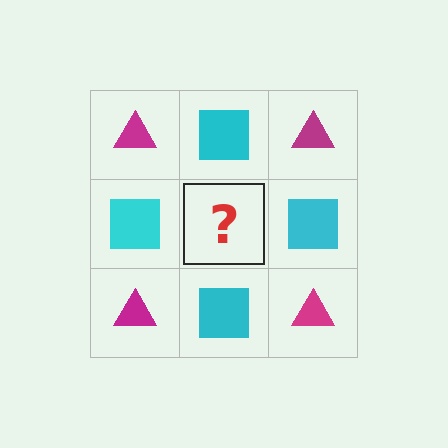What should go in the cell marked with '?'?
The missing cell should contain a magenta triangle.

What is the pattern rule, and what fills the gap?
The rule is that it alternates magenta triangle and cyan square in a checkerboard pattern. The gap should be filled with a magenta triangle.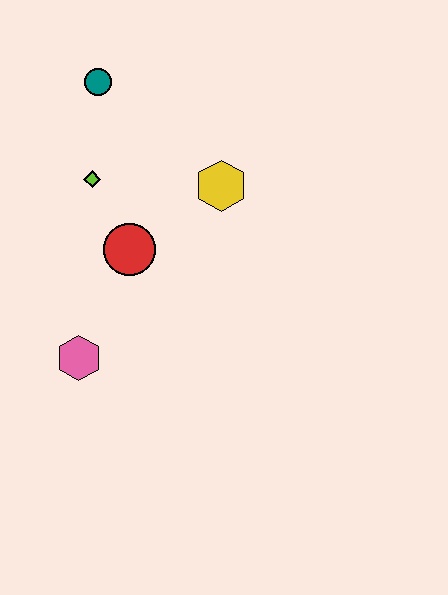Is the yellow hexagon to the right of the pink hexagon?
Yes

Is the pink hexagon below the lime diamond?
Yes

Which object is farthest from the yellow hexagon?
The pink hexagon is farthest from the yellow hexagon.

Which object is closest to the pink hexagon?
The red circle is closest to the pink hexagon.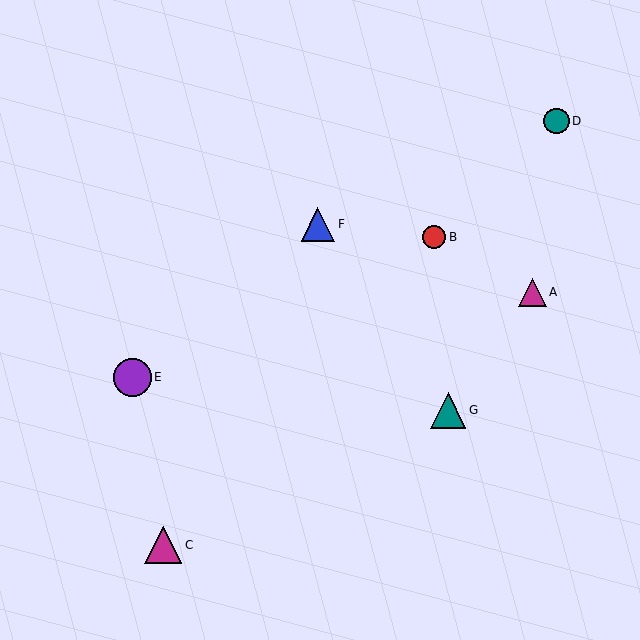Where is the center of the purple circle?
The center of the purple circle is at (132, 377).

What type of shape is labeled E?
Shape E is a purple circle.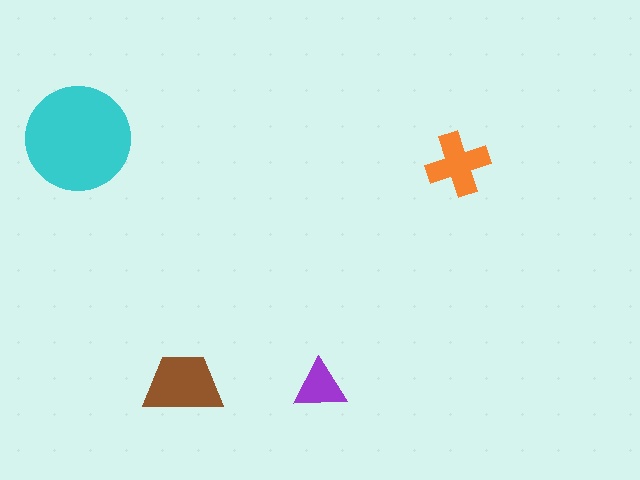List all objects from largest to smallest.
The cyan circle, the brown trapezoid, the orange cross, the purple triangle.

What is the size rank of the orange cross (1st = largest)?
3rd.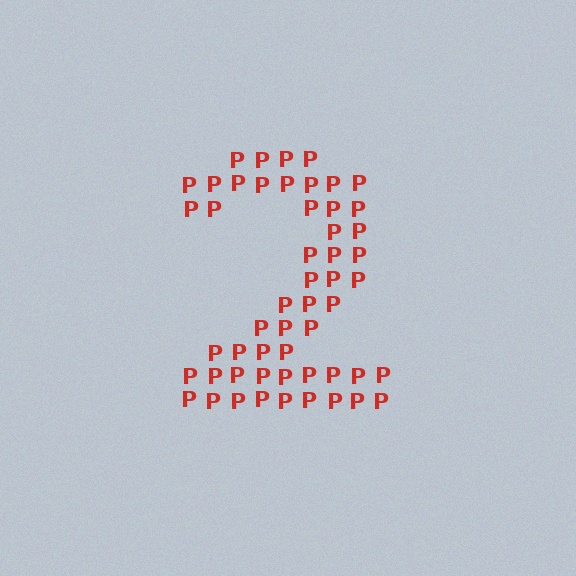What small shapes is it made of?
It is made of small letter P's.